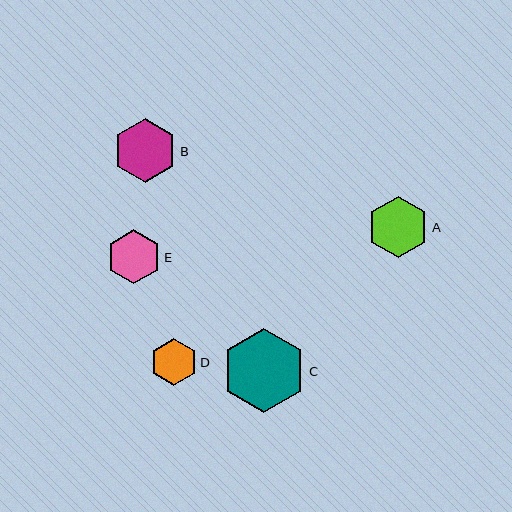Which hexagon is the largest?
Hexagon C is the largest with a size of approximately 83 pixels.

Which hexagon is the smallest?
Hexagon D is the smallest with a size of approximately 47 pixels.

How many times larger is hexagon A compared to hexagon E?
Hexagon A is approximately 1.1 times the size of hexagon E.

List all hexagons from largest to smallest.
From largest to smallest: C, B, A, E, D.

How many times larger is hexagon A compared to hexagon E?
Hexagon A is approximately 1.1 times the size of hexagon E.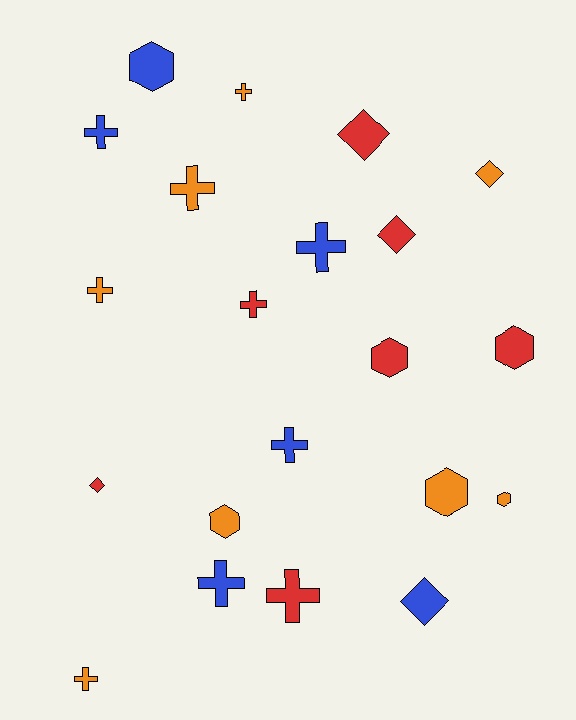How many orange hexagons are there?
There are 3 orange hexagons.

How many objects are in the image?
There are 21 objects.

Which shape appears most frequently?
Cross, with 10 objects.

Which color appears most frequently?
Orange, with 8 objects.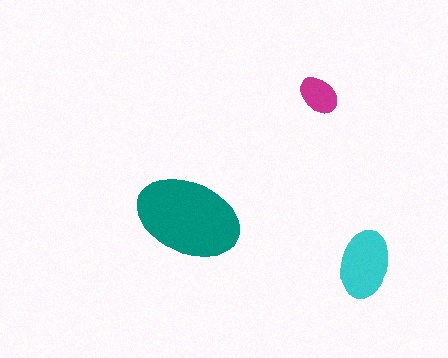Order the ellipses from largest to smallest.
the teal one, the cyan one, the magenta one.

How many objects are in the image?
There are 3 objects in the image.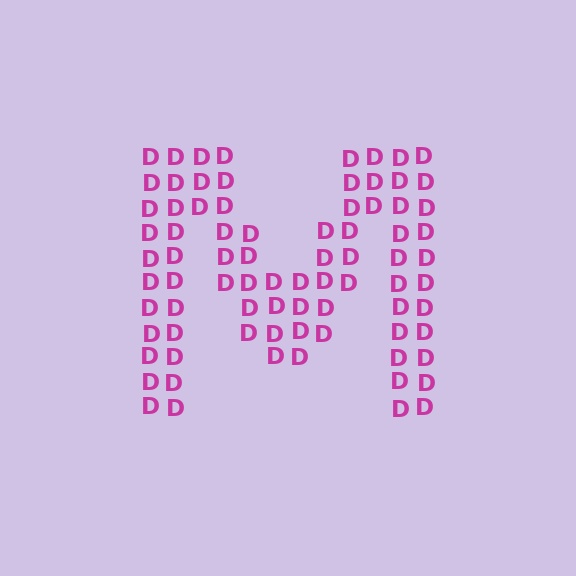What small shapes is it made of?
It is made of small letter D's.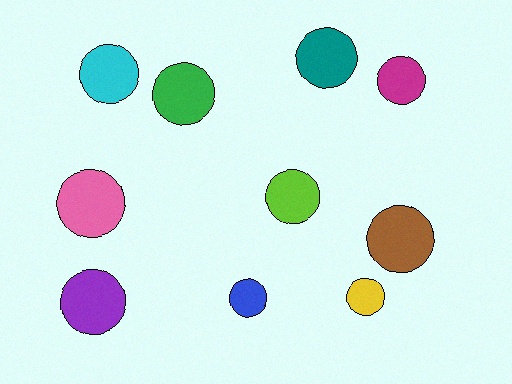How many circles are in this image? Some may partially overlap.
There are 10 circles.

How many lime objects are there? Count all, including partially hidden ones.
There is 1 lime object.